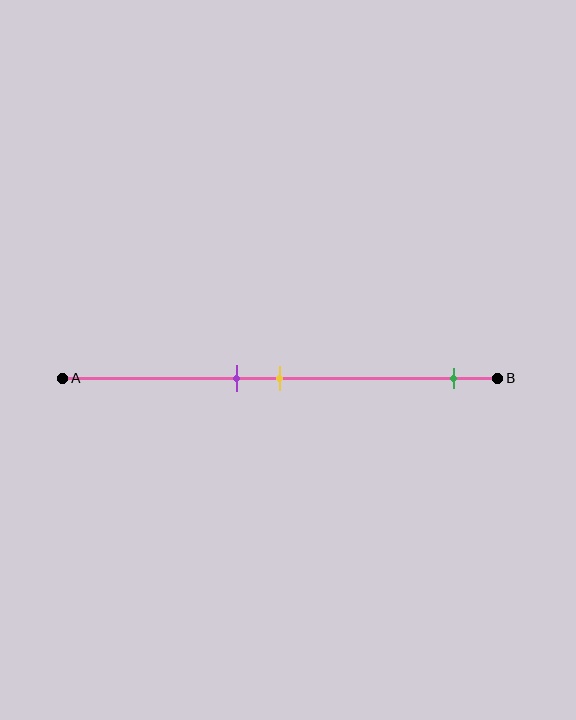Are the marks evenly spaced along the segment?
No, the marks are not evenly spaced.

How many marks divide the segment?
There are 3 marks dividing the segment.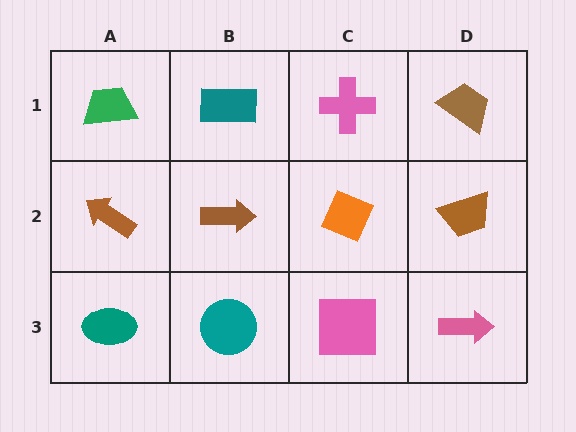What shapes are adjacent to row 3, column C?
An orange diamond (row 2, column C), a teal circle (row 3, column B), a pink arrow (row 3, column D).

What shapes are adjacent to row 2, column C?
A pink cross (row 1, column C), a pink square (row 3, column C), a brown arrow (row 2, column B), a brown trapezoid (row 2, column D).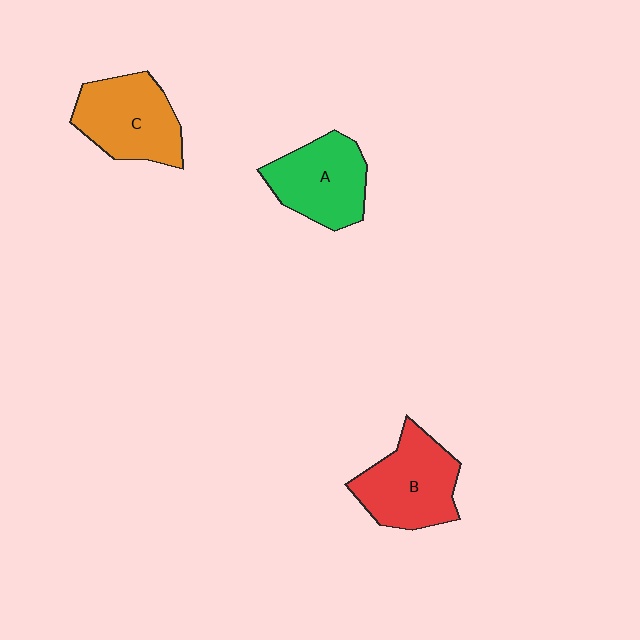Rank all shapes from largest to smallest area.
From largest to smallest: B (red), C (orange), A (green).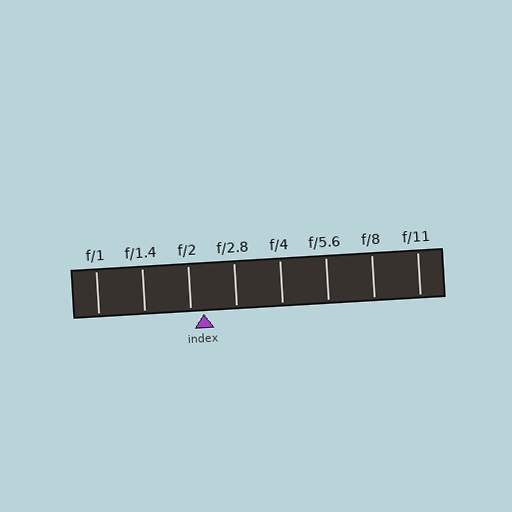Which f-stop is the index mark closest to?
The index mark is closest to f/2.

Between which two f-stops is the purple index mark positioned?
The index mark is between f/2 and f/2.8.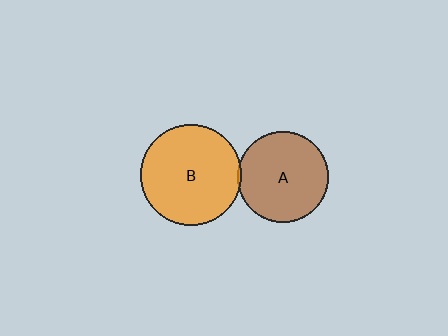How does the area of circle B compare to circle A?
Approximately 1.2 times.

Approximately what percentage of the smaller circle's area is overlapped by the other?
Approximately 5%.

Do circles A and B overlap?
Yes.